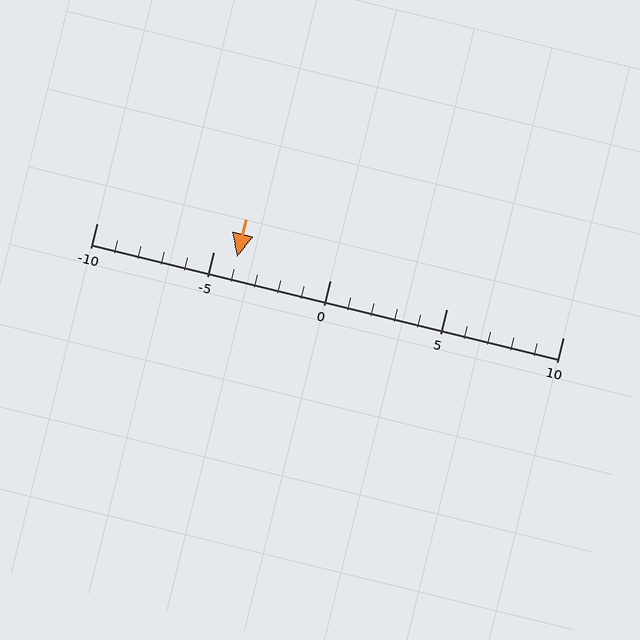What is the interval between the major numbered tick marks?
The major tick marks are spaced 5 units apart.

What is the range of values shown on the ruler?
The ruler shows values from -10 to 10.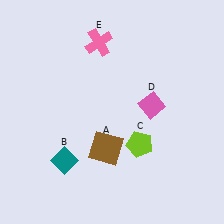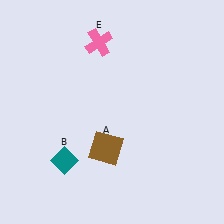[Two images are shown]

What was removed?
The pink diamond (D), the lime pentagon (C) were removed in Image 2.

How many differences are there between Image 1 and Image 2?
There are 2 differences between the two images.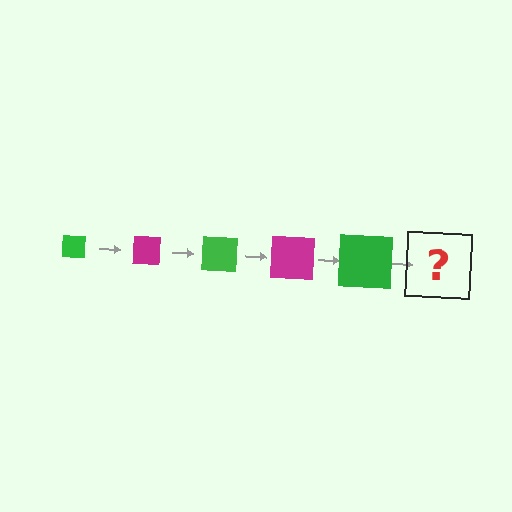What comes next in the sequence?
The next element should be a magenta square, larger than the previous one.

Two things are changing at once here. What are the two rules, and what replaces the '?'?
The two rules are that the square grows larger each step and the color cycles through green and magenta. The '?' should be a magenta square, larger than the previous one.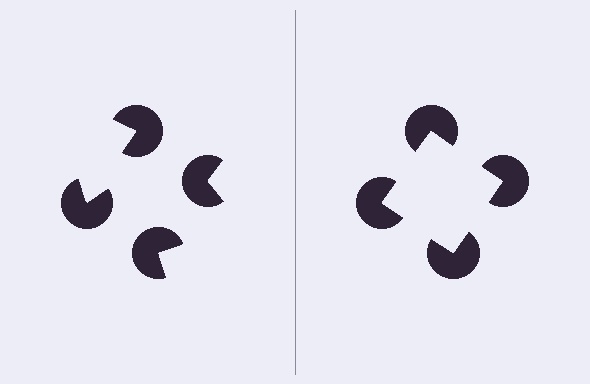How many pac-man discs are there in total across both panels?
8 — 4 on each side.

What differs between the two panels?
The pac-man discs are positioned identically on both sides; only the wedge orientations differ. On the right they align to a square; on the left they are misaligned.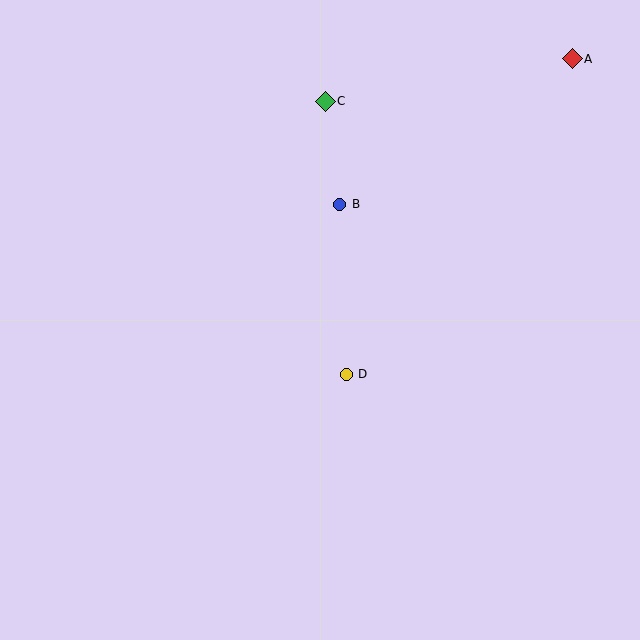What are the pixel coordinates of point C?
Point C is at (325, 101).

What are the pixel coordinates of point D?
Point D is at (346, 374).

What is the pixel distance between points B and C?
The distance between B and C is 104 pixels.